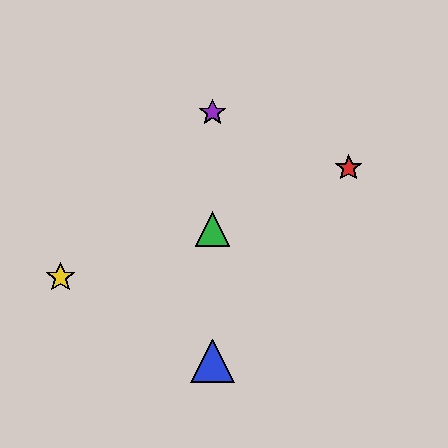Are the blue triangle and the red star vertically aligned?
No, the blue triangle is at x≈212 and the red star is at x≈349.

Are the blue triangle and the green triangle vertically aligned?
Yes, both are at x≈212.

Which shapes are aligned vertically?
The blue triangle, the green triangle, the purple star are aligned vertically.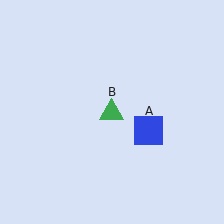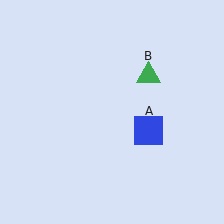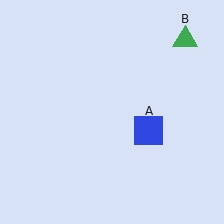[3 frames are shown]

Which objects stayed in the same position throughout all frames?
Blue square (object A) remained stationary.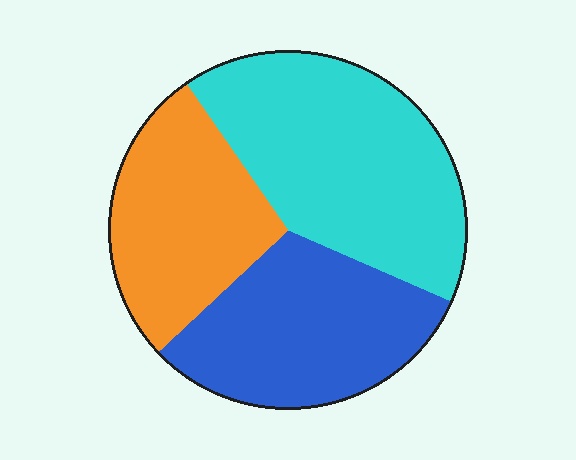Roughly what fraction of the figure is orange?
Orange covers 27% of the figure.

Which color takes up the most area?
Cyan, at roughly 40%.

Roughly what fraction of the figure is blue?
Blue takes up about one third (1/3) of the figure.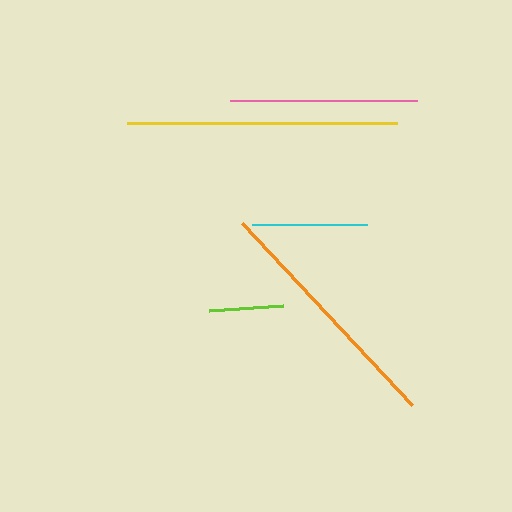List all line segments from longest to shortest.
From longest to shortest: yellow, orange, pink, cyan, lime.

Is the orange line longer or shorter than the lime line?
The orange line is longer than the lime line.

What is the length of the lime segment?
The lime segment is approximately 73 pixels long.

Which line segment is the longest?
The yellow line is the longest at approximately 270 pixels.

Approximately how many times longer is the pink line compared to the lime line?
The pink line is approximately 2.6 times the length of the lime line.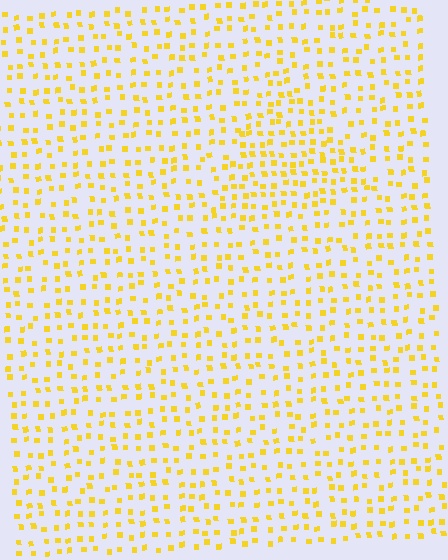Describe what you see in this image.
The image contains small yellow elements arranged at two different densities. A triangle-shaped region is visible where the elements are more densely packed than the surrounding area.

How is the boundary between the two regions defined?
The boundary is defined by a change in element density (approximately 1.5x ratio). All elements are the same color, size, and shape.